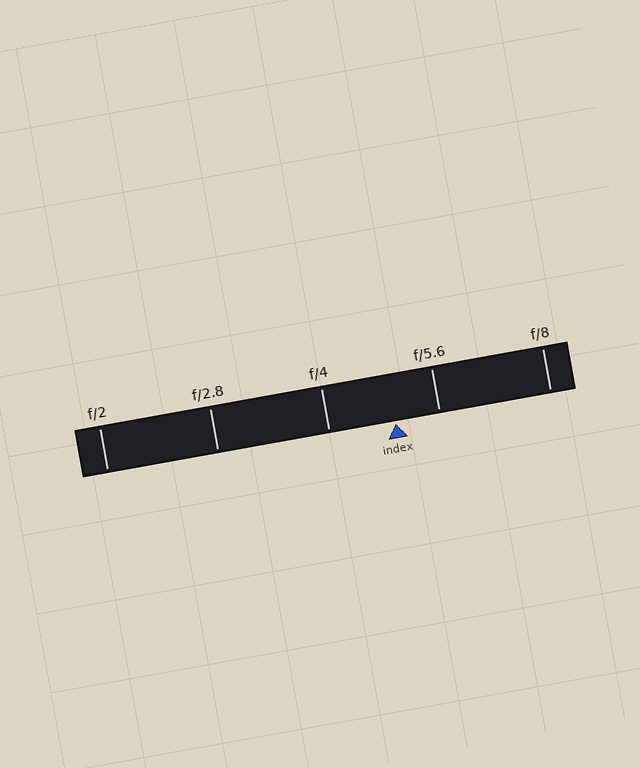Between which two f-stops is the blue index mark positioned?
The index mark is between f/4 and f/5.6.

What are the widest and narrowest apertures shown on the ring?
The widest aperture shown is f/2 and the narrowest is f/8.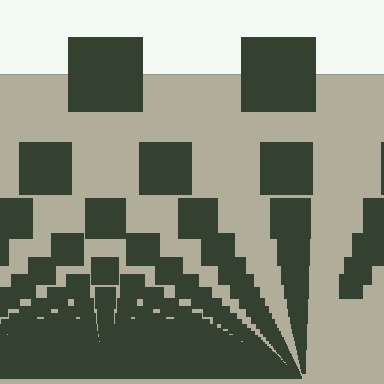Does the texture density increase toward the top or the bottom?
Density increases toward the bottom.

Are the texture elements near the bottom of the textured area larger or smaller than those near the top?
Smaller. The gradient is inverted — elements near the bottom are smaller and denser.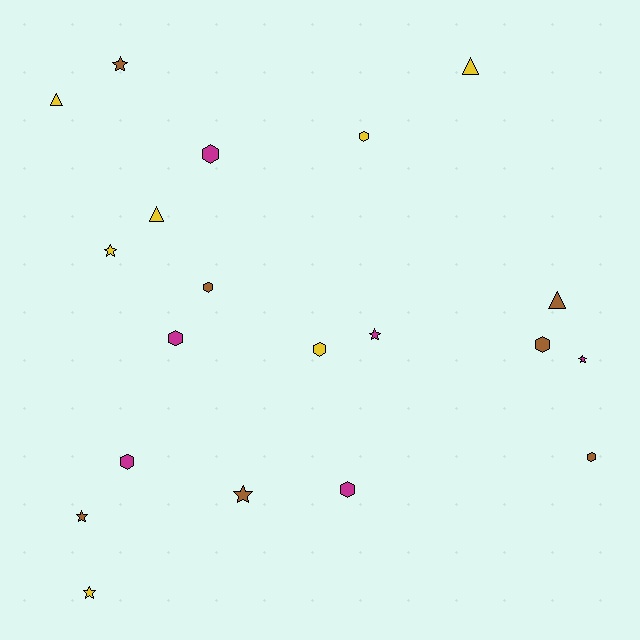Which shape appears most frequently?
Hexagon, with 9 objects.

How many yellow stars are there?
There are 2 yellow stars.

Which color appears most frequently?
Yellow, with 7 objects.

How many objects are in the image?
There are 20 objects.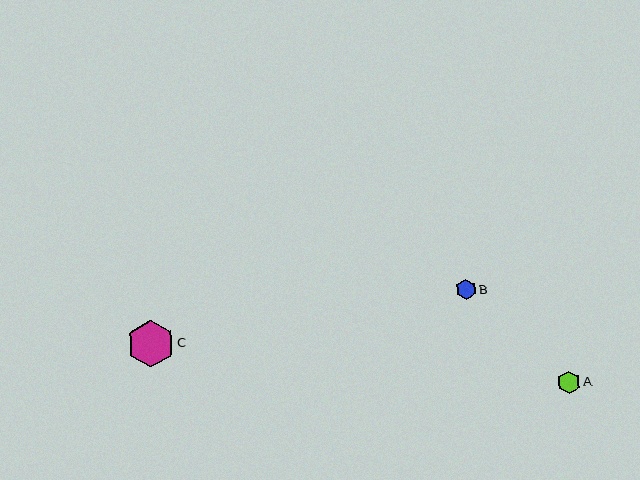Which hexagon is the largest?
Hexagon C is the largest with a size of approximately 47 pixels.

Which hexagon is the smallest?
Hexagon B is the smallest with a size of approximately 20 pixels.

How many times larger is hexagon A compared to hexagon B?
Hexagon A is approximately 1.1 times the size of hexagon B.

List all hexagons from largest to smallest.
From largest to smallest: C, A, B.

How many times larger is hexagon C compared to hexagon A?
Hexagon C is approximately 2.1 times the size of hexagon A.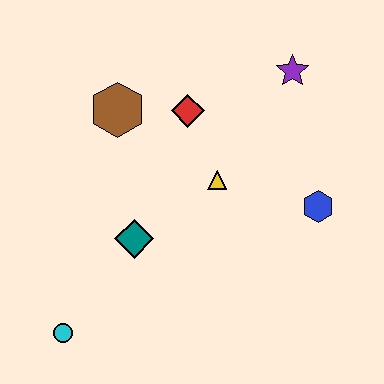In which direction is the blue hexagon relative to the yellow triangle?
The blue hexagon is to the right of the yellow triangle.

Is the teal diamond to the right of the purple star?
No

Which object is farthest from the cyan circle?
The purple star is farthest from the cyan circle.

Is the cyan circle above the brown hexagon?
No